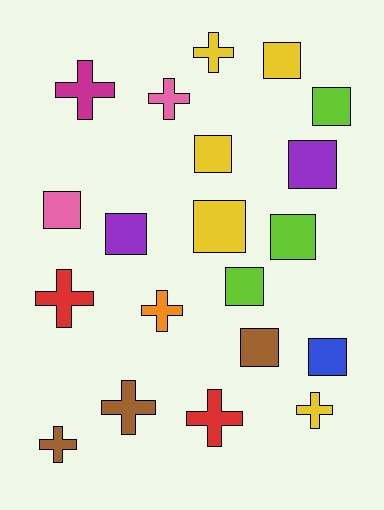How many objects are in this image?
There are 20 objects.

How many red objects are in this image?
There are 2 red objects.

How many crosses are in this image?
There are 9 crosses.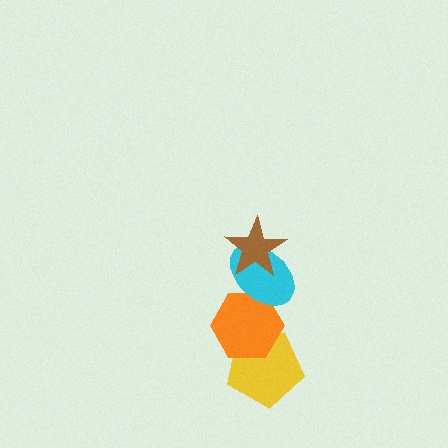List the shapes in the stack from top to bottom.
From top to bottom: the brown star, the cyan ellipse, the orange hexagon, the yellow pentagon.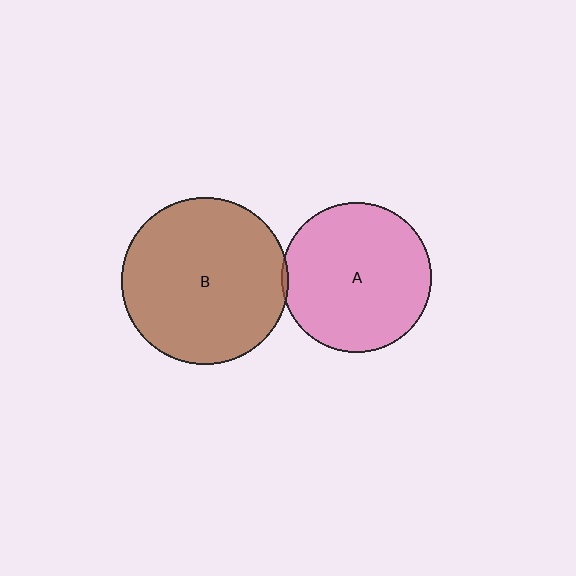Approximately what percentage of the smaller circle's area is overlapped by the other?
Approximately 5%.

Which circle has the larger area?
Circle B (brown).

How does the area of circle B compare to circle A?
Approximately 1.2 times.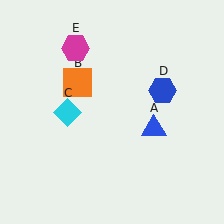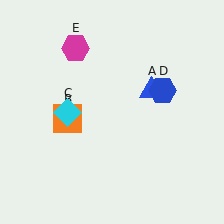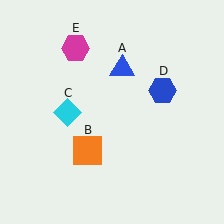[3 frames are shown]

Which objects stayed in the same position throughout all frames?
Cyan diamond (object C) and blue hexagon (object D) and magenta hexagon (object E) remained stationary.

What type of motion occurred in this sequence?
The blue triangle (object A), orange square (object B) rotated counterclockwise around the center of the scene.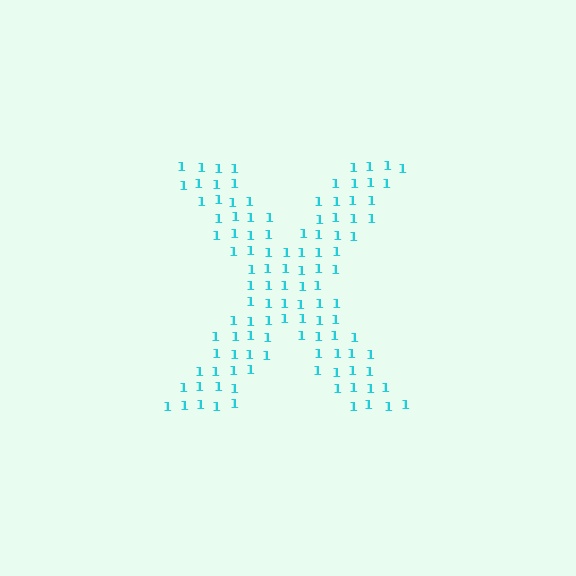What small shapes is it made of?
It is made of small digit 1's.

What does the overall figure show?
The overall figure shows the letter X.